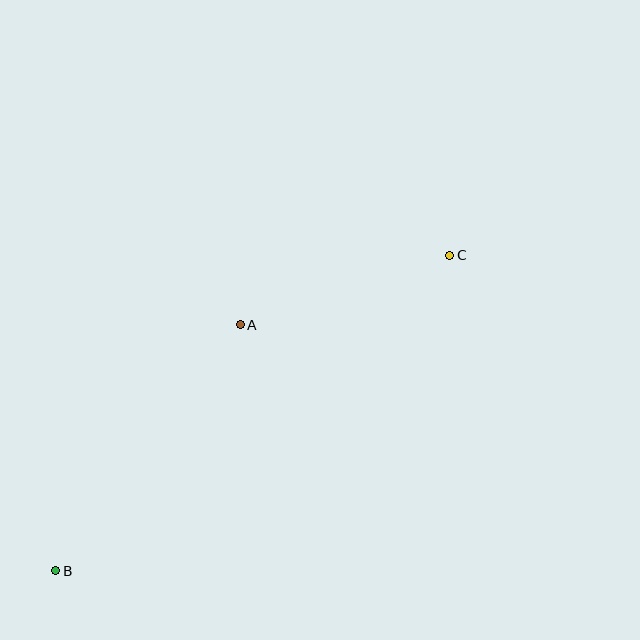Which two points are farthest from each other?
Points B and C are farthest from each other.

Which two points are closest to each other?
Points A and C are closest to each other.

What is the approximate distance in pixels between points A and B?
The distance between A and B is approximately 307 pixels.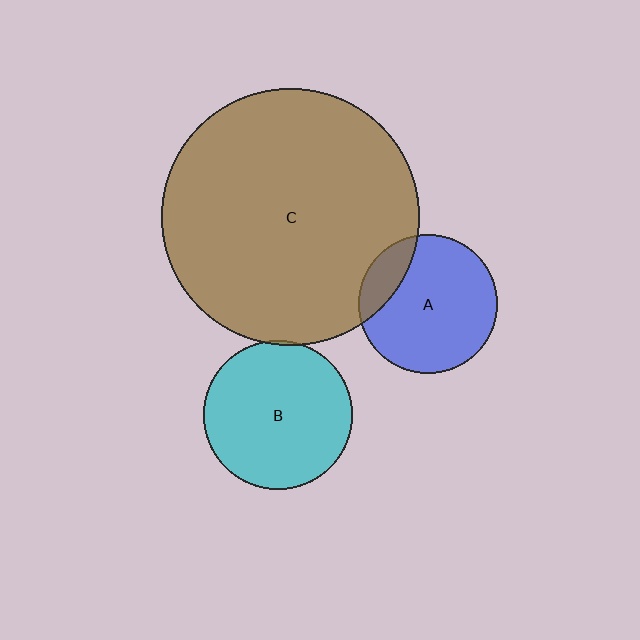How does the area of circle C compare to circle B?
Approximately 3.0 times.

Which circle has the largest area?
Circle C (brown).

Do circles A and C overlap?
Yes.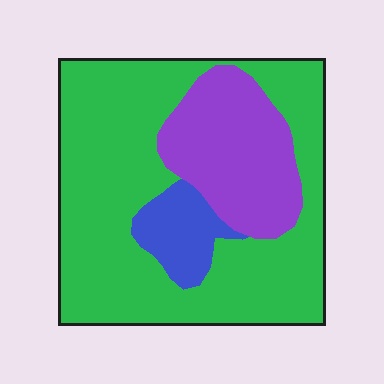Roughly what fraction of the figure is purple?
Purple covers roughly 25% of the figure.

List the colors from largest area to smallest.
From largest to smallest: green, purple, blue.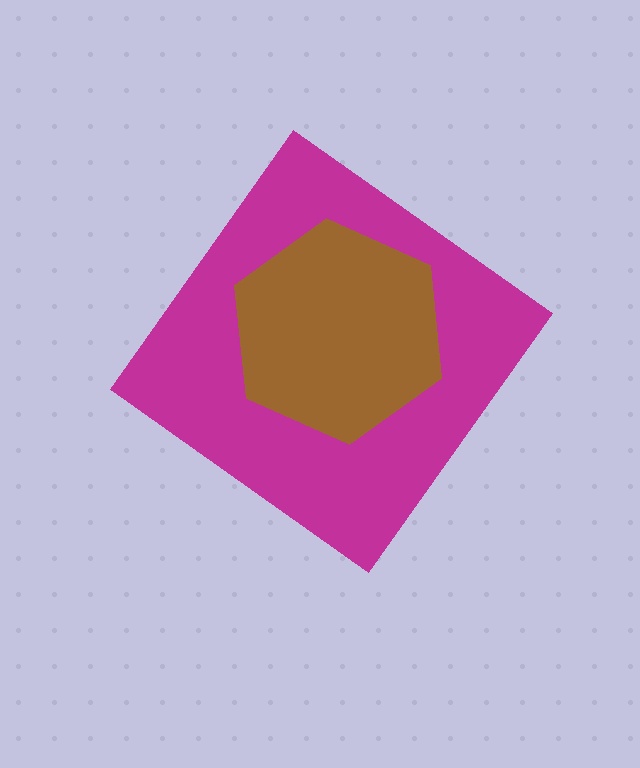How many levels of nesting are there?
2.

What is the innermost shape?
The brown hexagon.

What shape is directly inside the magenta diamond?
The brown hexagon.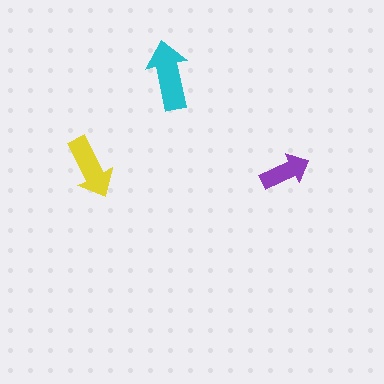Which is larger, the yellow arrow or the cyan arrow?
The cyan one.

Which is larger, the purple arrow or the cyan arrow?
The cyan one.